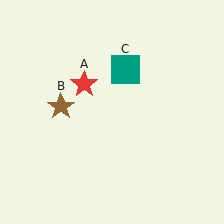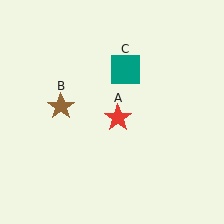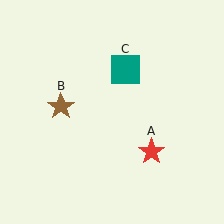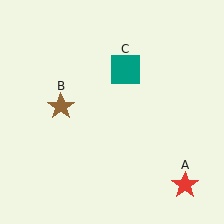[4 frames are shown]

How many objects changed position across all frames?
1 object changed position: red star (object A).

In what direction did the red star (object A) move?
The red star (object A) moved down and to the right.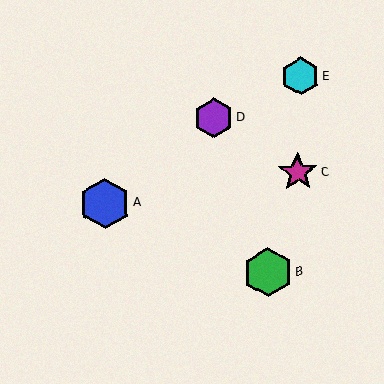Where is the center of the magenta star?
The center of the magenta star is at (298, 172).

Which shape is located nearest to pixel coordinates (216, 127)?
The purple hexagon (labeled D) at (214, 118) is nearest to that location.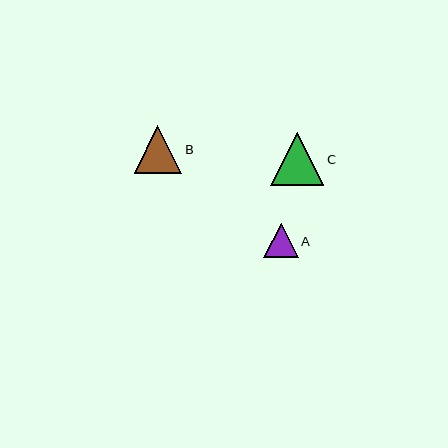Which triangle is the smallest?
Triangle A is the smallest with a size of approximately 35 pixels.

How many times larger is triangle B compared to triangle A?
Triangle B is approximately 1.4 times the size of triangle A.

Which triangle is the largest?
Triangle C is the largest with a size of approximately 53 pixels.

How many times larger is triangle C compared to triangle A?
Triangle C is approximately 1.5 times the size of triangle A.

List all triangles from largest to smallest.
From largest to smallest: C, B, A.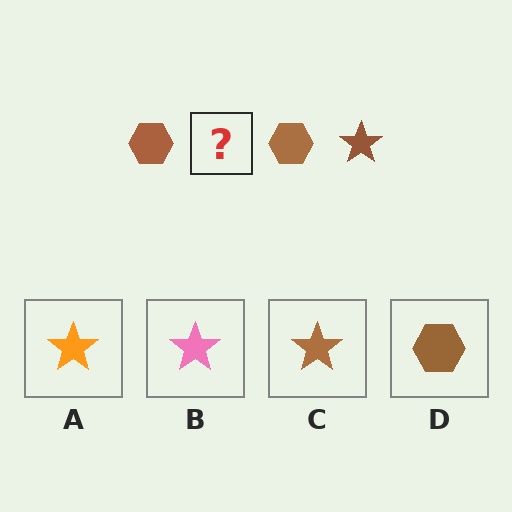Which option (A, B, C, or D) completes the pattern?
C.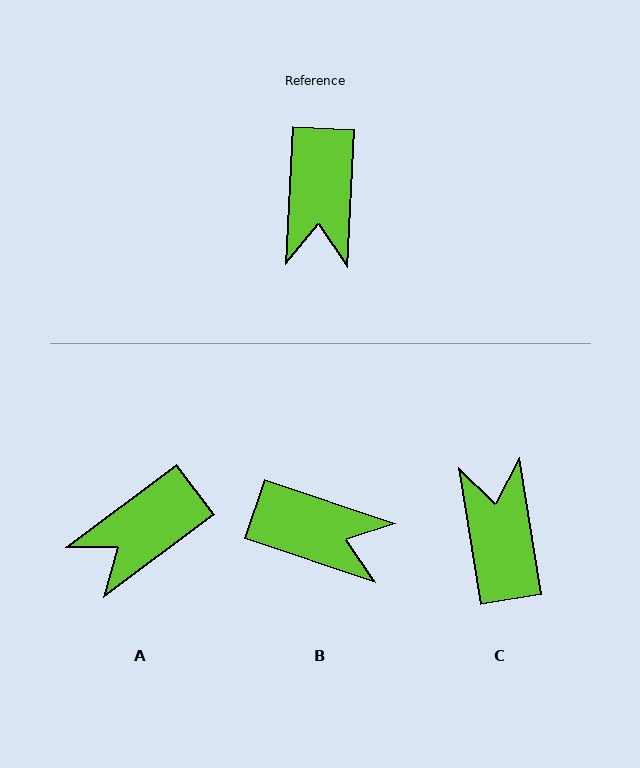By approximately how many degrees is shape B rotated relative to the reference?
Approximately 74 degrees counter-clockwise.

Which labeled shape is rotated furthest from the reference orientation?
C, about 168 degrees away.